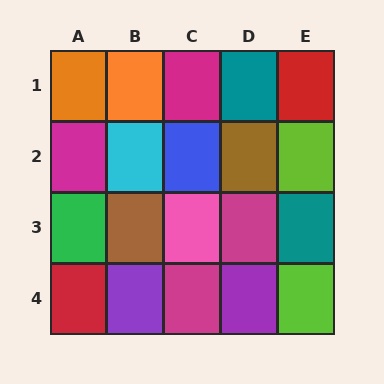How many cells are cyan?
1 cell is cyan.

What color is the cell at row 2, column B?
Cyan.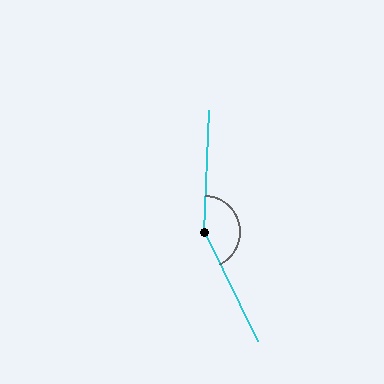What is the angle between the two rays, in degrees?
Approximately 152 degrees.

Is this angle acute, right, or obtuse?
It is obtuse.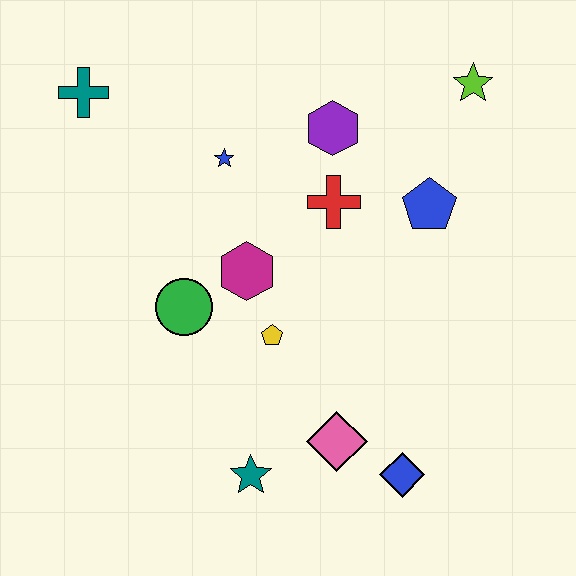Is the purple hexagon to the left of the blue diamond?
Yes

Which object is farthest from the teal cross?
The blue diamond is farthest from the teal cross.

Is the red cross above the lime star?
No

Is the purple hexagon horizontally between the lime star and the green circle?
Yes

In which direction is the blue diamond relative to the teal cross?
The blue diamond is below the teal cross.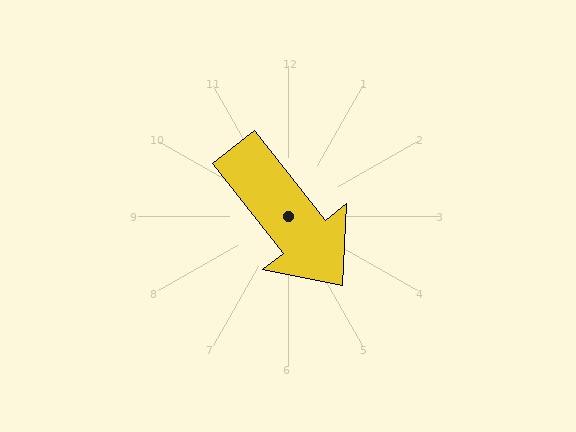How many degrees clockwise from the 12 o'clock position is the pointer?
Approximately 142 degrees.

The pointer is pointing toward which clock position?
Roughly 5 o'clock.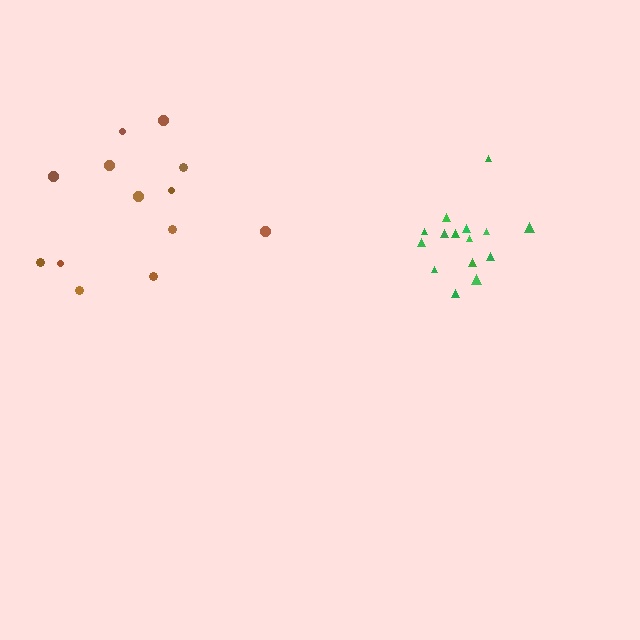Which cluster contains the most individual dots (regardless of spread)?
Green (16).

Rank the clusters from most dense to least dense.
green, brown.